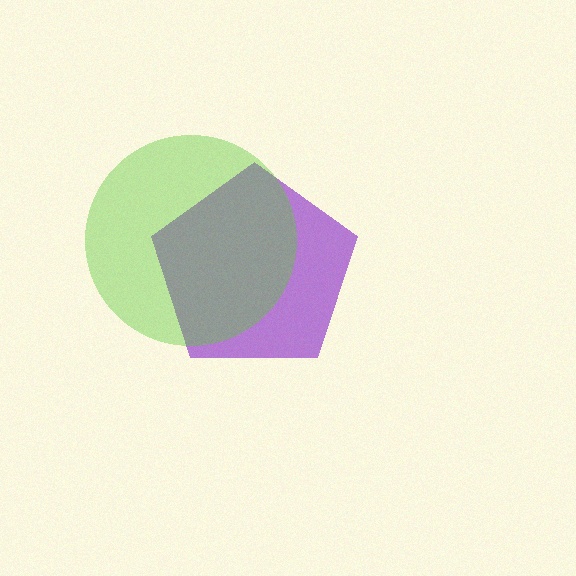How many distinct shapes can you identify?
There are 2 distinct shapes: a purple pentagon, a lime circle.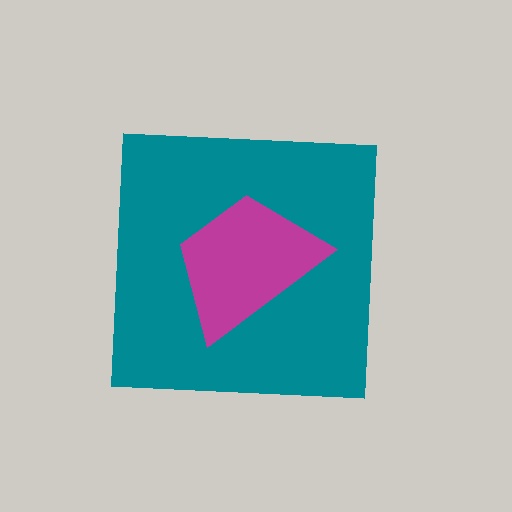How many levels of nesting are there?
2.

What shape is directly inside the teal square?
The magenta trapezoid.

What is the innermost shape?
The magenta trapezoid.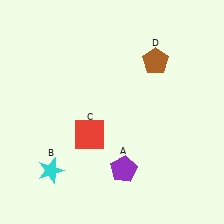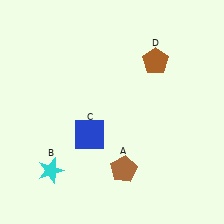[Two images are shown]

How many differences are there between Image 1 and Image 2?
There are 2 differences between the two images.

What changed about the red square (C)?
In Image 1, C is red. In Image 2, it changed to blue.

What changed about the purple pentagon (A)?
In Image 1, A is purple. In Image 2, it changed to brown.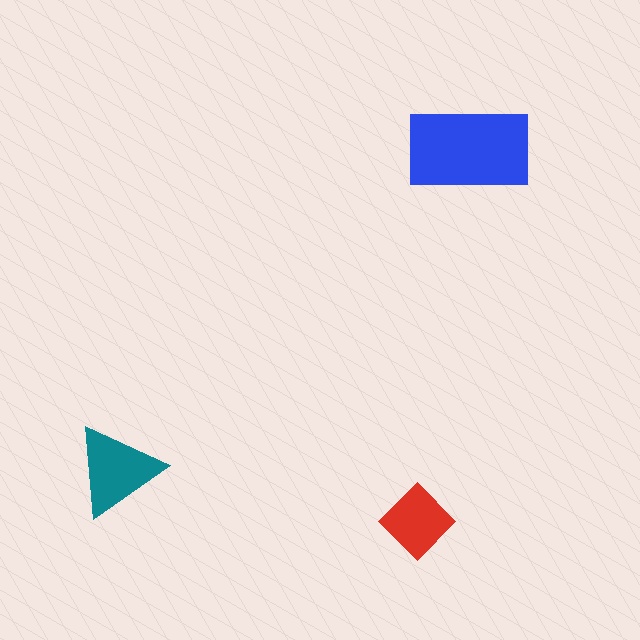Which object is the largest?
The blue rectangle.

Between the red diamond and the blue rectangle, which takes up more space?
The blue rectangle.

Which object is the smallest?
The red diamond.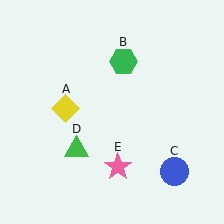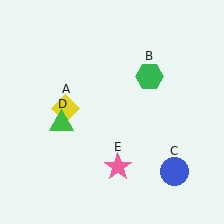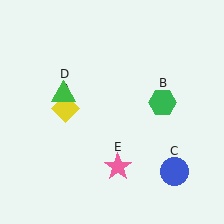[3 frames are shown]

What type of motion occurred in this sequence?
The green hexagon (object B), green triangle (object D) rotated clockwise around the center of the scene.